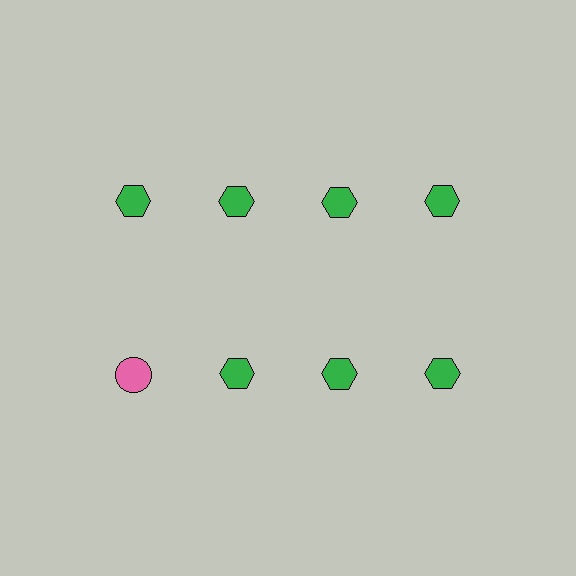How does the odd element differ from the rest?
It differs in both color (pink instead of green) and shape (circle instead of hexagon).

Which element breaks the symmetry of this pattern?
The pink circle in the second row, leftmost column breaks the symmetry. All other shapes are green hexagons.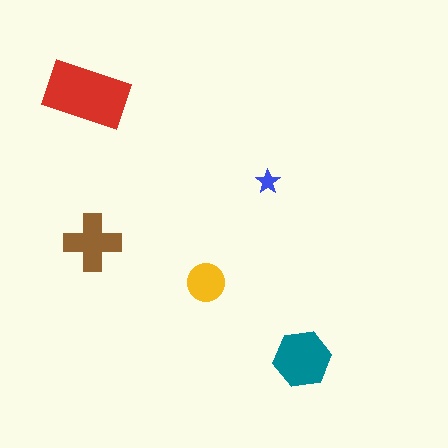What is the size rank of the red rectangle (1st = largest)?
1st.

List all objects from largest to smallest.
The red rectangle, the teal hexagon, the brown cross, the yellow circle, the blue star.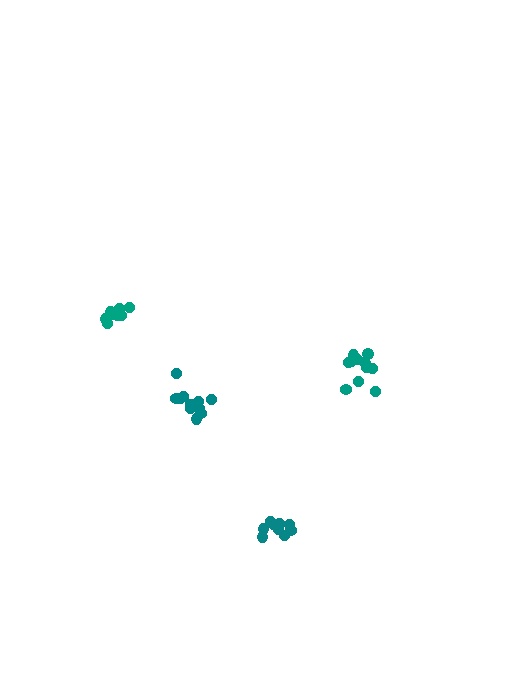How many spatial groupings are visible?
There are 4 spatial groupings.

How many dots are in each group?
Group 1: 11 dots, Group 2: 11 dots, Group 3: 8 dots, Group 4: 10 dots (40 total).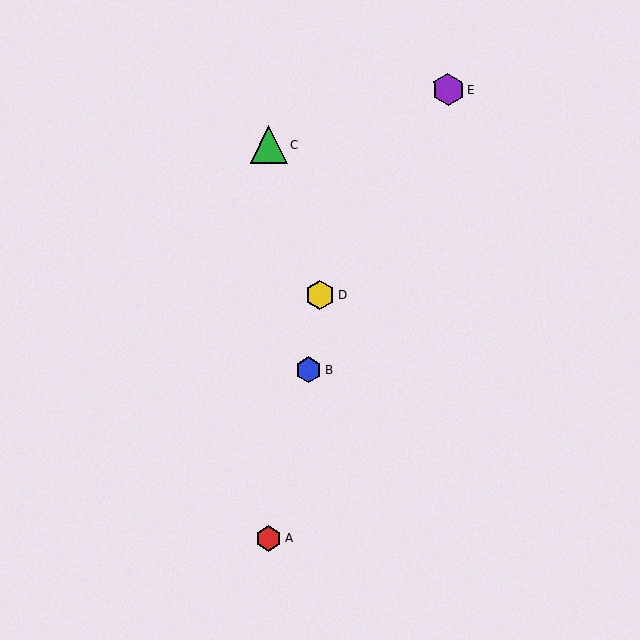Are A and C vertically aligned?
Yes, both are at x≈269.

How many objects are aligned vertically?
2 objects (A, C) are aligned vertically.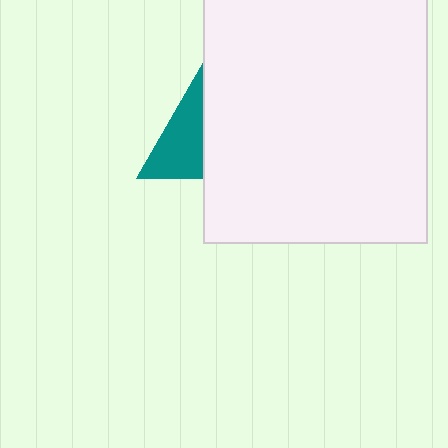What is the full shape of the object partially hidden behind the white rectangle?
The partially hidden object is a teal triangle.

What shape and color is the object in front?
The object in front is a white rectangle.